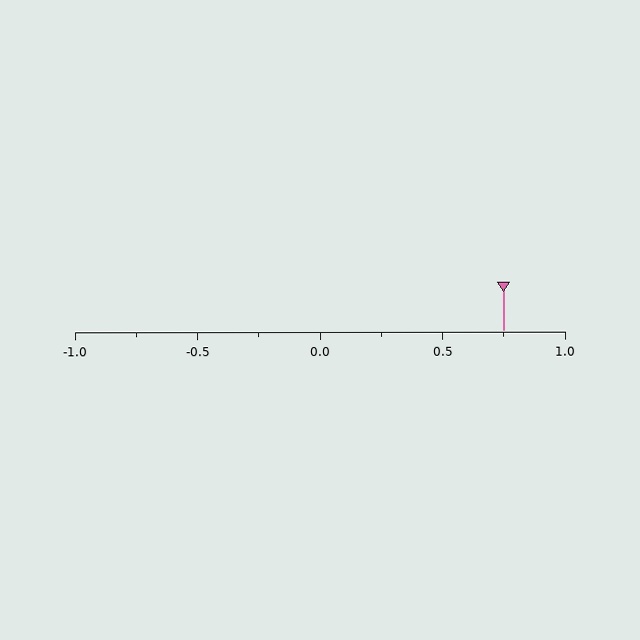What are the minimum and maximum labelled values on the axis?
The axis runs from -1.0 to 1.0.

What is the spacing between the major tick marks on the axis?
The major ticks are spaced 0.5 apart.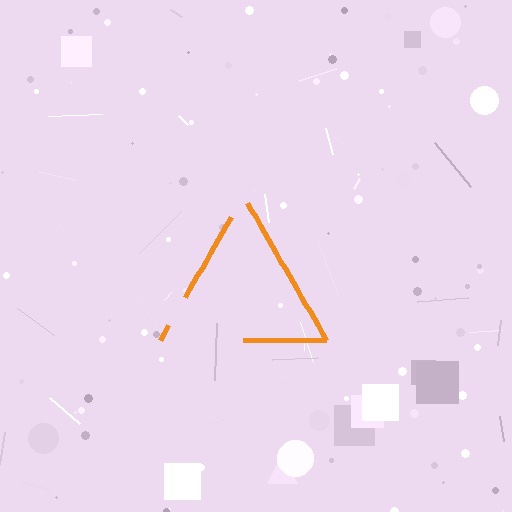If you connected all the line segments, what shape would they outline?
They would outline a triangle.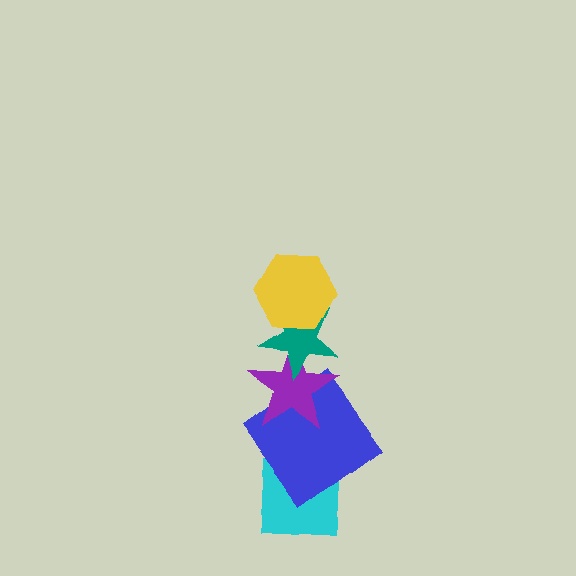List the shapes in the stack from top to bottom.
From top to bottom: the yellow hexagon, the teal star, the purple star, the blue diamond, the cyan square.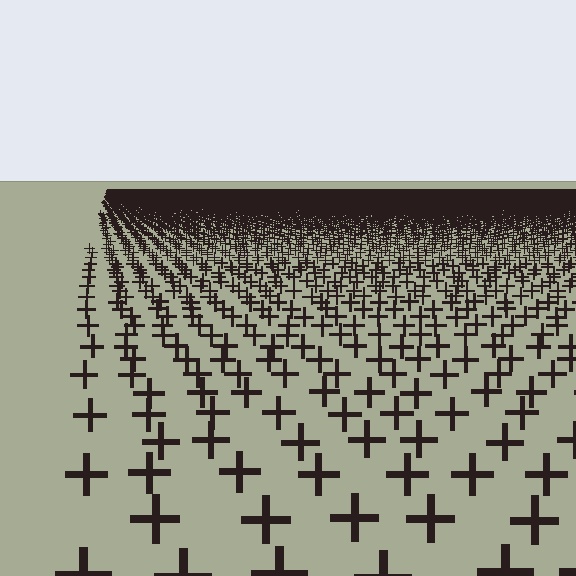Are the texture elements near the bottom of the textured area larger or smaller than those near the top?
Larger. Near the bottom, elements are closer to the viewer and appear at a bigger on-screen size.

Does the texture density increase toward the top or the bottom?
Density increases toward the top.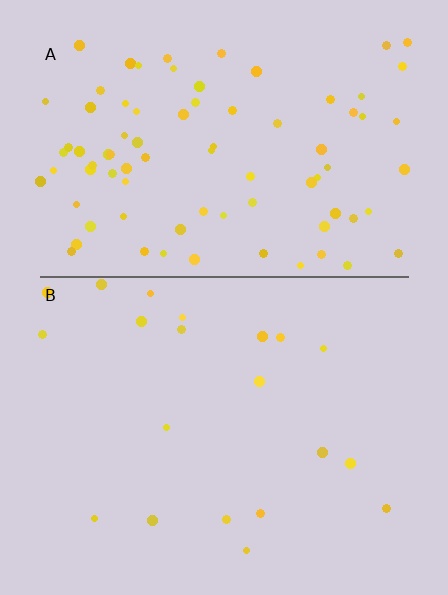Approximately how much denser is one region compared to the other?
Approximately 4.1× — region A over region B.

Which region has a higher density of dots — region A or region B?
A (the top).